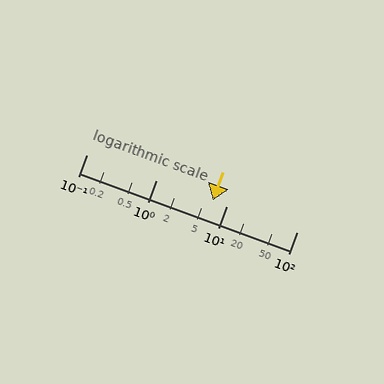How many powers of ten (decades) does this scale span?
The scale spans 3 decades, from 0.1 to 100.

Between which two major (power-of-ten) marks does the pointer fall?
The pointer is between 1 and 10.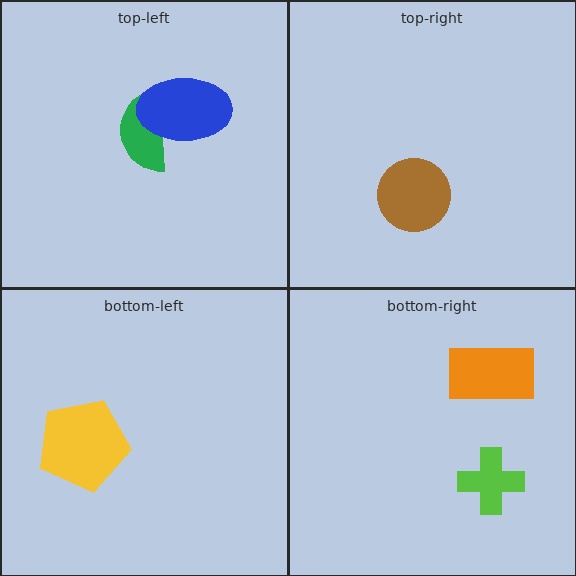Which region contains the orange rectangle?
The bottom-right region.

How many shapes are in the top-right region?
1.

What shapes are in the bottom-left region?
The yellow pentagon.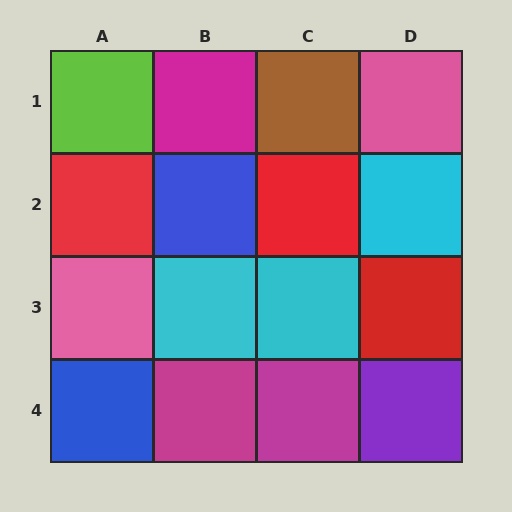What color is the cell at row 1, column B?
Magenta.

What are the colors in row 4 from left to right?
Blue, magenta, magenta, purple.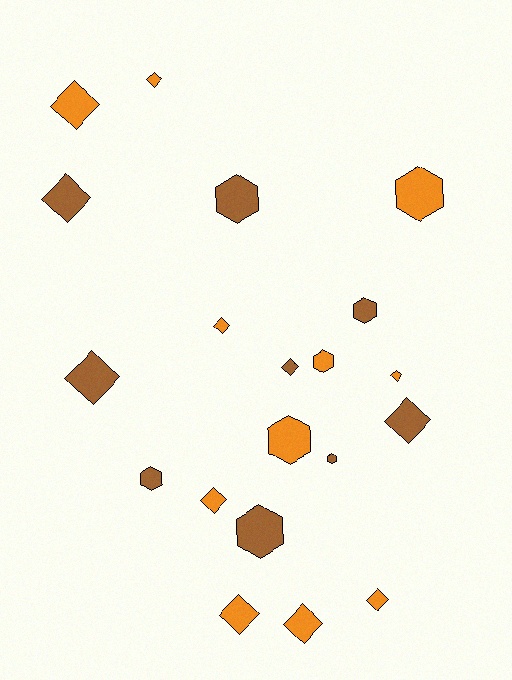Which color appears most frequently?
Orange, with 11 objects.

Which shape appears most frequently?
Diamond, with 12 objects.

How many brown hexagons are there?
There are 5 brown hexagons.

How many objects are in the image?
There are 20 objects.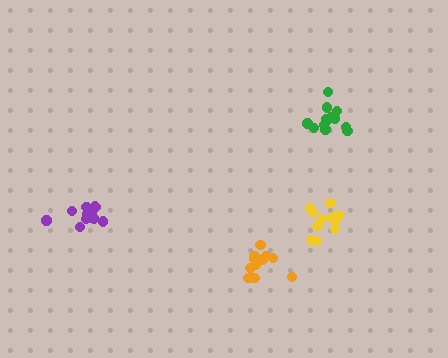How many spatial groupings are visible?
There are 4 spatial groupings.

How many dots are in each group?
Group 1: 12 dots, Group 2: 14 dots, Group 3: 14 dots, Group 4: 12 dots (52 total).